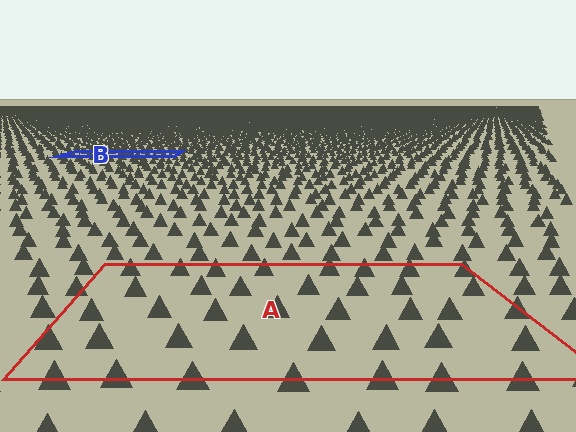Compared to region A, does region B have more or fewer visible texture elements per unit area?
Region B has more texture elements per unit area — they are packed more densely because it is farther away.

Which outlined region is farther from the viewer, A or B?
Region B is farther from the viewer — the texture elements inside it appear smaller and more densely packed.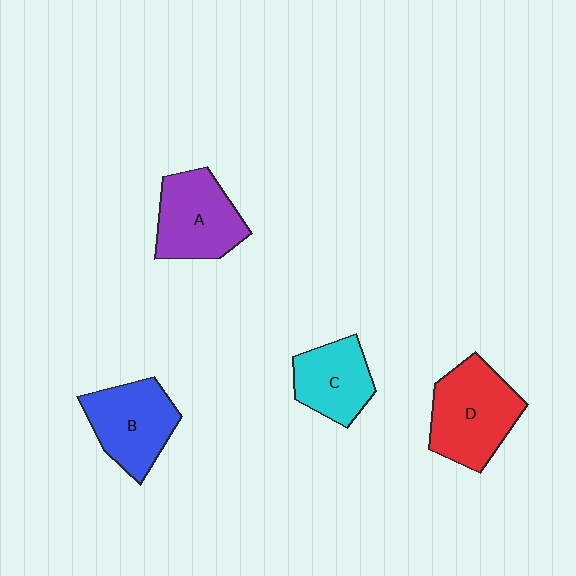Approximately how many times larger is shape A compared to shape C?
Approximately 1.3 times.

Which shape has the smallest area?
Shape C (cyan).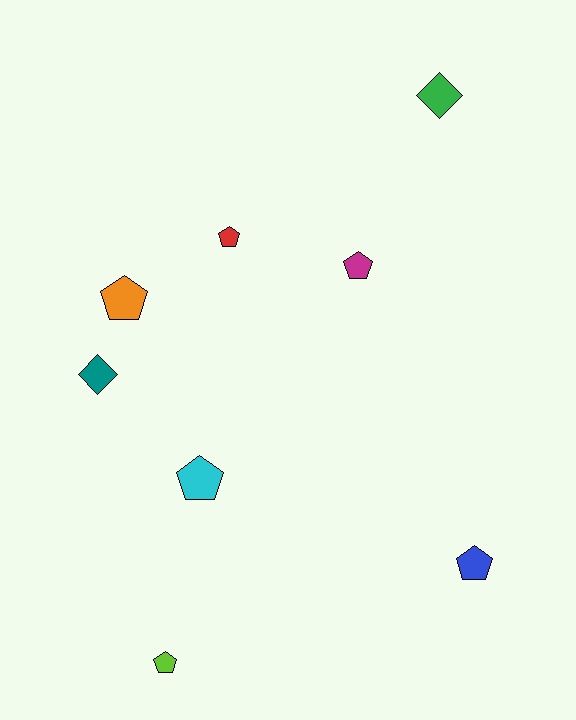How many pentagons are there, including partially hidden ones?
There are 6 pentagons.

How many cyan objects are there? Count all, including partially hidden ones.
There is 1 cyan object.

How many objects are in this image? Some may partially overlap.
There are 8 objects.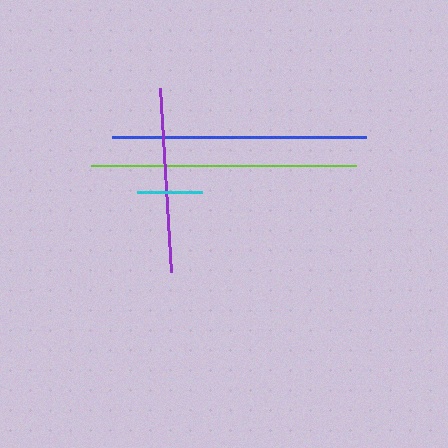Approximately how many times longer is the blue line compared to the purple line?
The blue line is approximately 1.4 times the length of the purple line.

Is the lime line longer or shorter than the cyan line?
The lime line is longer than the cyan line.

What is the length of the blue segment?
The blue segment is approximately 254 pixels long.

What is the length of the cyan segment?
The cyan segment is approximately 65 pixels long.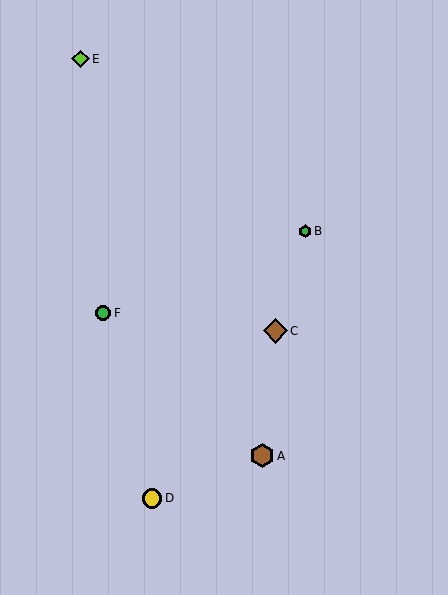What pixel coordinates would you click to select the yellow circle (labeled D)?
Click at (152, 498) to select the yellow circle D.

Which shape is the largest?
The brown hexagon (labeled A) is the largest.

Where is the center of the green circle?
The center of the green circle is at (103, 313).